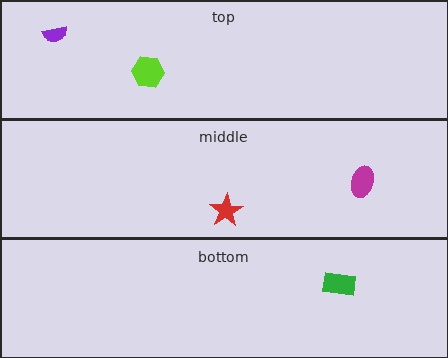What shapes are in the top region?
The lime hexagon, the purple semicircle.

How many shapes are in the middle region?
2.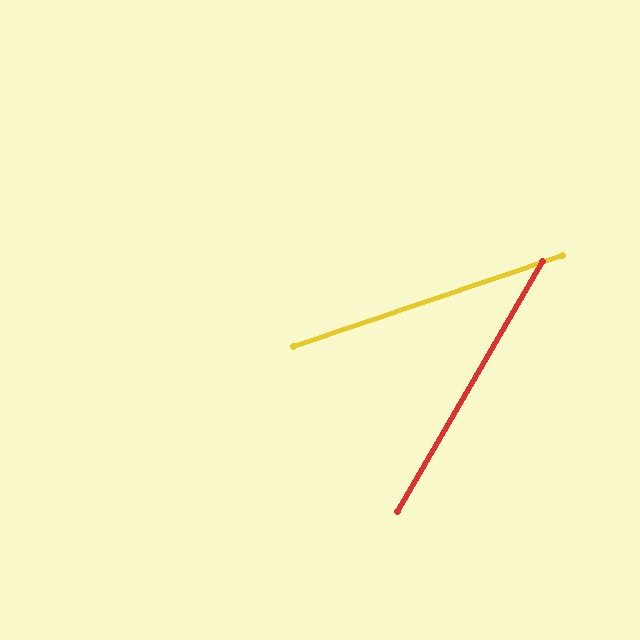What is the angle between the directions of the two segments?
Approximately 41 degrees.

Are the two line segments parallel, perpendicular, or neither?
Neither parallel nor perpendicular — they differ by about 41°.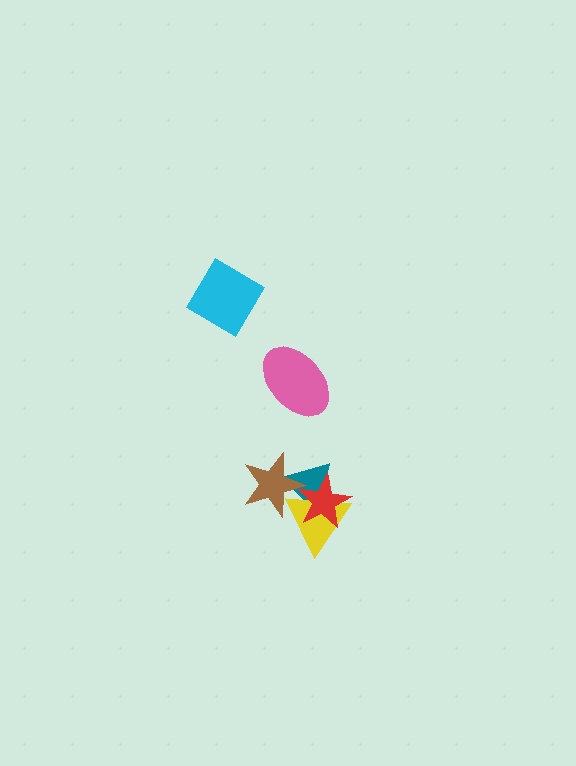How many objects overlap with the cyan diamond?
0 objects overlap with the cyan diamond.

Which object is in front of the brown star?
The red star is in front of the brown star.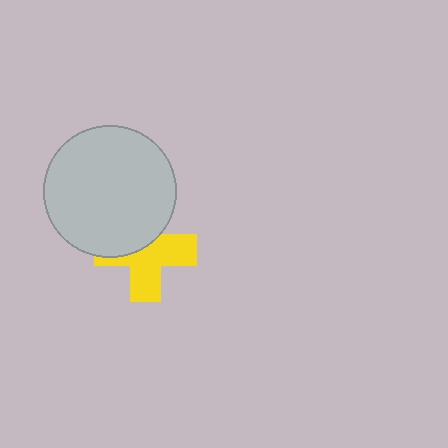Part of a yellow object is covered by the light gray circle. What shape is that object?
It is a cross.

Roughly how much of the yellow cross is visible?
About half of it is visible (roughly 58%).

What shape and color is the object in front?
The object in front is a light gray circle.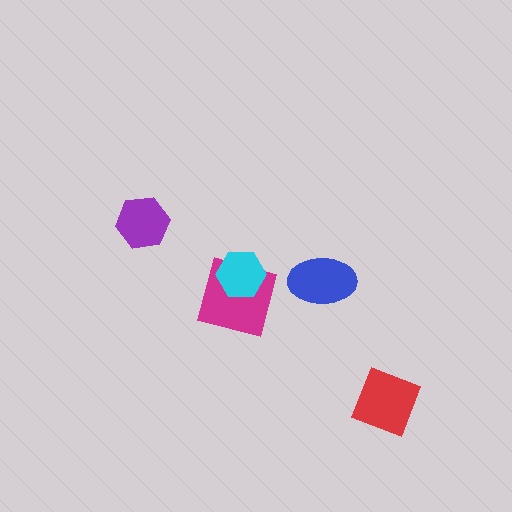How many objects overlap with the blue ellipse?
0 objects overlap with the blue ellipse.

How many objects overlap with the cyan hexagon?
1 object overlaps with the cyan hexagon.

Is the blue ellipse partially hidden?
No, no other shape covers it.